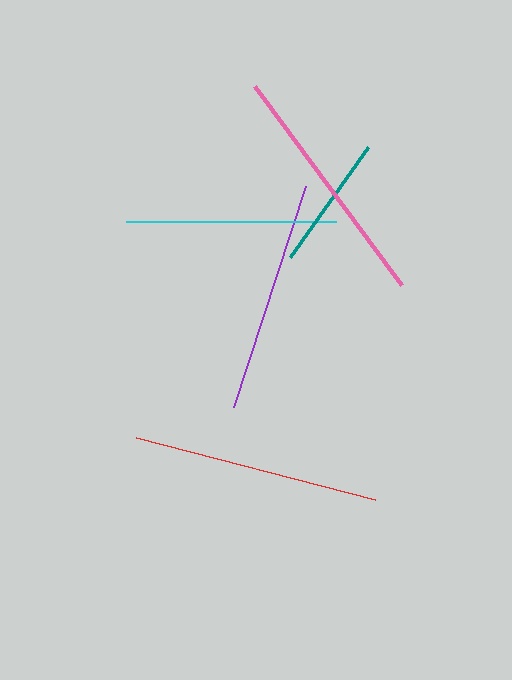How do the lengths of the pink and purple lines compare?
The pink and purple lines are approximately the same length.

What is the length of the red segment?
The red segment is approximately 247 pixels long.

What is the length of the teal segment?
The teal segment is approximately 135 pixels long.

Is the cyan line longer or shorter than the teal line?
The cyan line is longer than the teal line.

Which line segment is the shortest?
The teal line is the shortest at approximately 135 pixels.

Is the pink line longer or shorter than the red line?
The red line is longer than the pink line.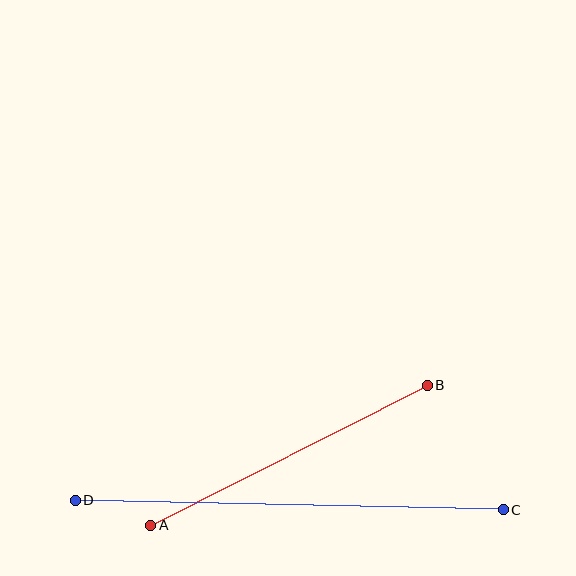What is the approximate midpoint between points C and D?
The midpoint is at approximately (289, 505) pixels.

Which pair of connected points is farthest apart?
Points C and D are farthest apart.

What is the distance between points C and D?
The distance is approximately 428 pixels.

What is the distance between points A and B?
The distance is approximately 310 pixels.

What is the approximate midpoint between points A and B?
The midpoint is at approximately (289, 455) pixels.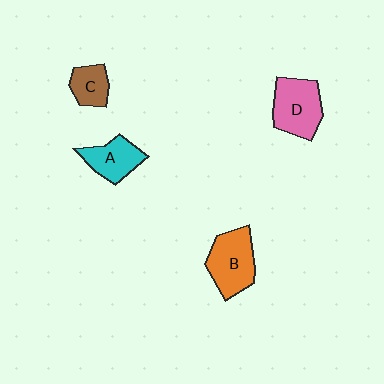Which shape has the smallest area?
Shape C (brown).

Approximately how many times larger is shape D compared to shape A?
Approximately 1.3 times.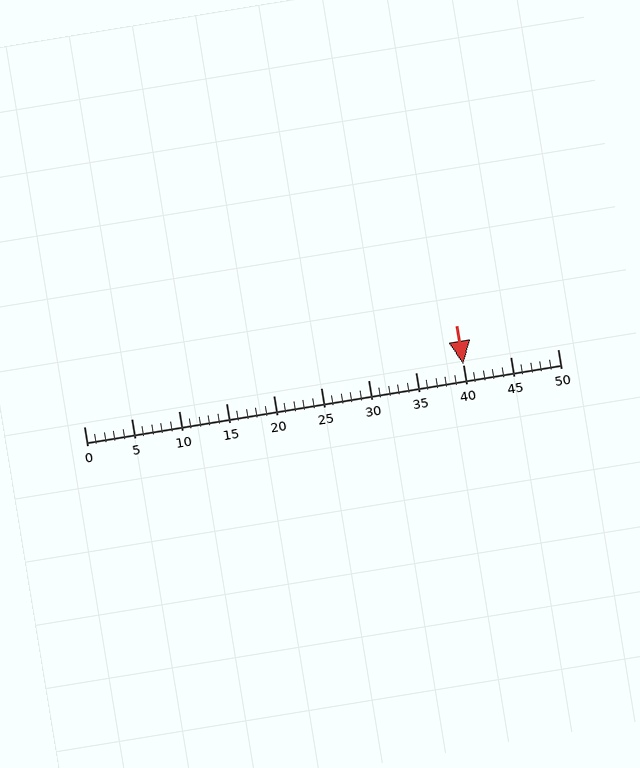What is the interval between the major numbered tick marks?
The major tick marks are spaced 5 units apart.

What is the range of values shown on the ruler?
The ruler shows values from 0 to 50.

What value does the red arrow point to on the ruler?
The red arrow points to approximately 40.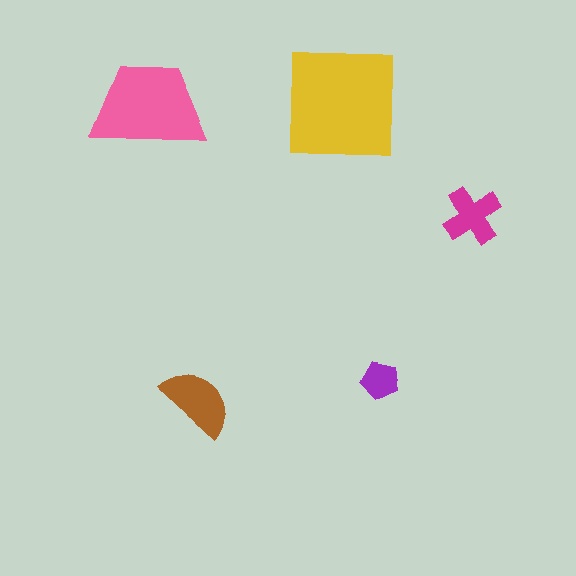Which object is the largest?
The yellow square.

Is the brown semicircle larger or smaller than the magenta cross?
Larger.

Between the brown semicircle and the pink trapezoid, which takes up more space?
The pink trapezoid.